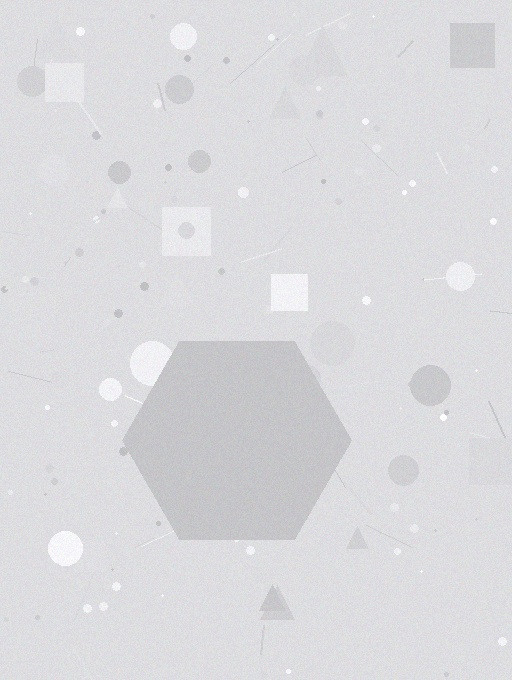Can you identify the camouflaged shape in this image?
The camouflaged shape is a hexagon.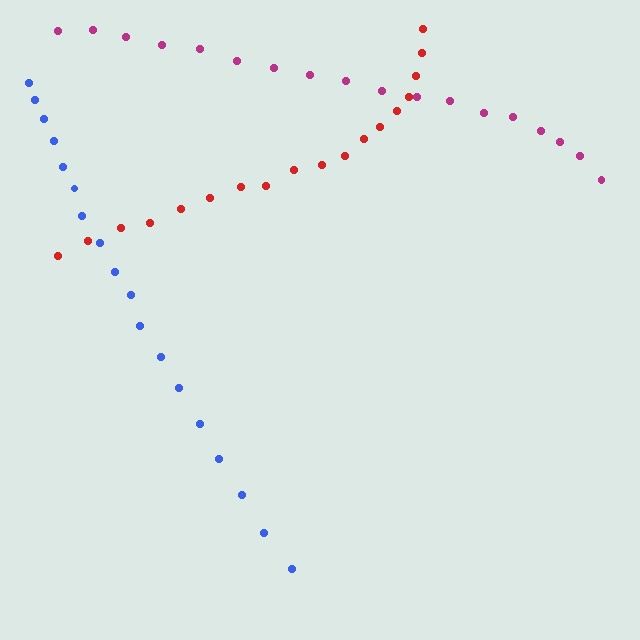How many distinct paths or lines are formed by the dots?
There are 3 distinct paths.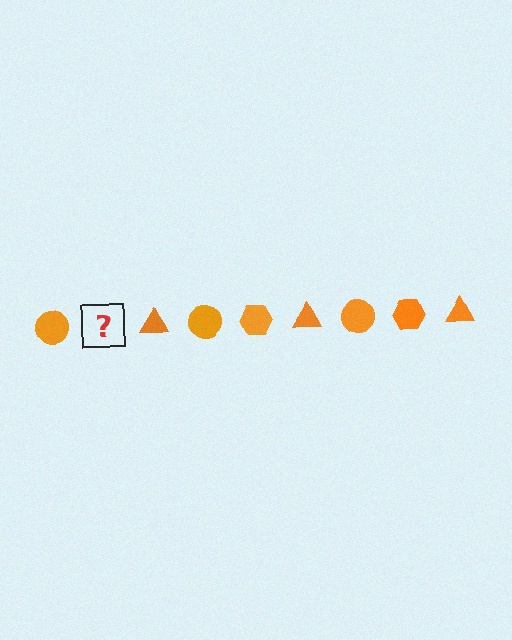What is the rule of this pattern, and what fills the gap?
The rule is that the pattern cycles through circle, hexagon, triangle shapes in orange. The gap should be filled with an orange hexagon.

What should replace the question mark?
The question mark should be replaced with an orange hexagon.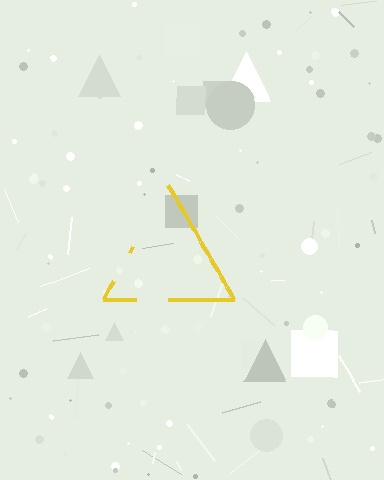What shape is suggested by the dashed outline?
The dashed outline suggests a triangle.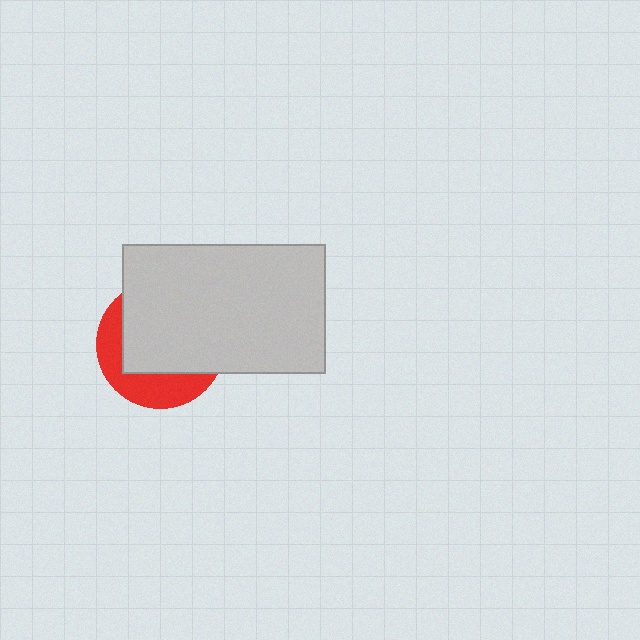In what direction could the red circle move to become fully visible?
The red circle could move toward the lower-left. That would shift it out from behind the light gray rectangle entirely.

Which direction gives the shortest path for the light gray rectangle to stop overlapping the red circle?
Moving toward the upper-right gives the shortest separation.